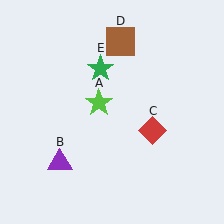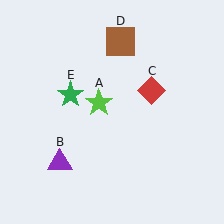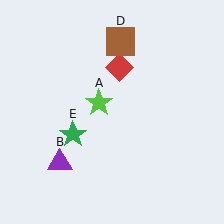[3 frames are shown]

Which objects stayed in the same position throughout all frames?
Lime star (object A) and purple triangle (object B) and brown square (object D) remained stationary.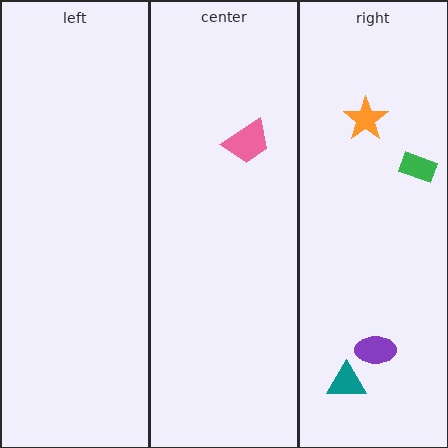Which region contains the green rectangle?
The right region.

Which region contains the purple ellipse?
The right region.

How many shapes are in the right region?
4.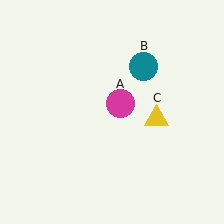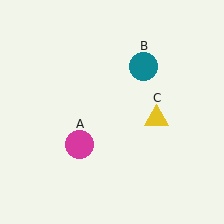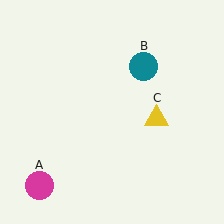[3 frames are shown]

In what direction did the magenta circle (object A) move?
The magenta circle (object A) moved down and to the left.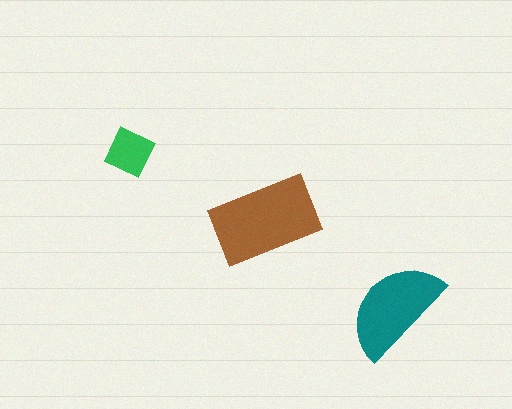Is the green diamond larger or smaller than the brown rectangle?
Smaller.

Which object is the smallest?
The green diamond.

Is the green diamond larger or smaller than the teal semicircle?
Smaller.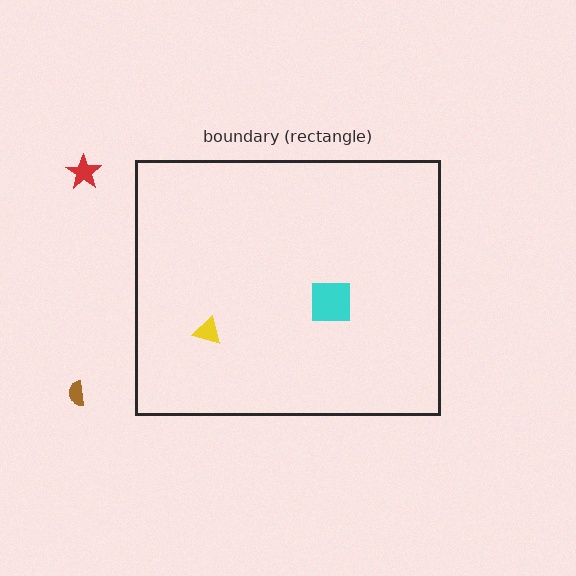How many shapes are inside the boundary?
2 inside, 2 outside.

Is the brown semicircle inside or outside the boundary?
Outside.